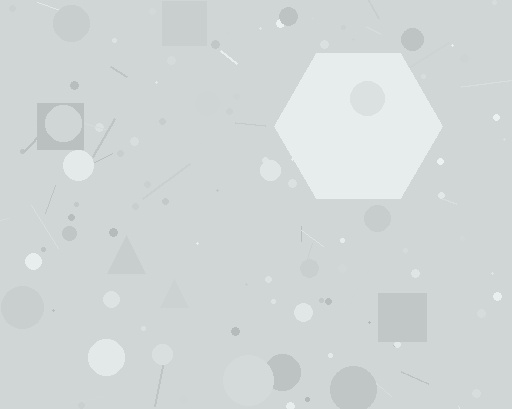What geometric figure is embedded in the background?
A hexagon is embedded in the background.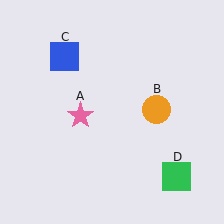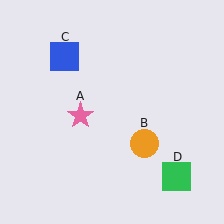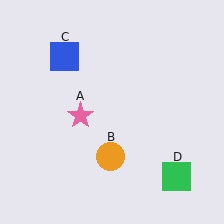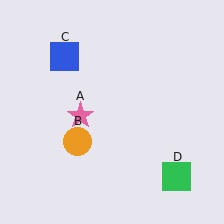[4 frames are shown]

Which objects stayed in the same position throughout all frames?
Pink star (object A) and blue square (object C) and green square (object D) remained stationary.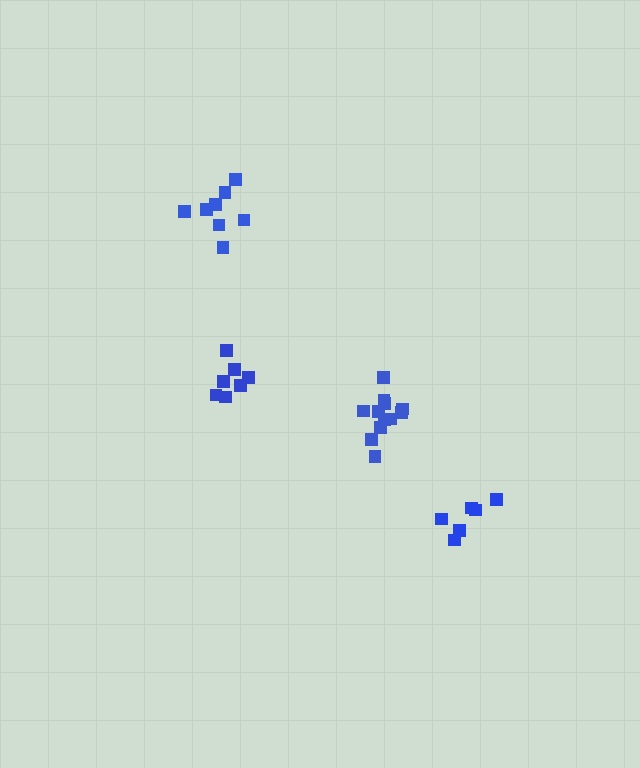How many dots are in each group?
Group 1: 7 dots, Group 2: 6 dots, Group 3: 12 dots, Group 4: 8 dots (33 total).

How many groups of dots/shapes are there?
There are 4 groups.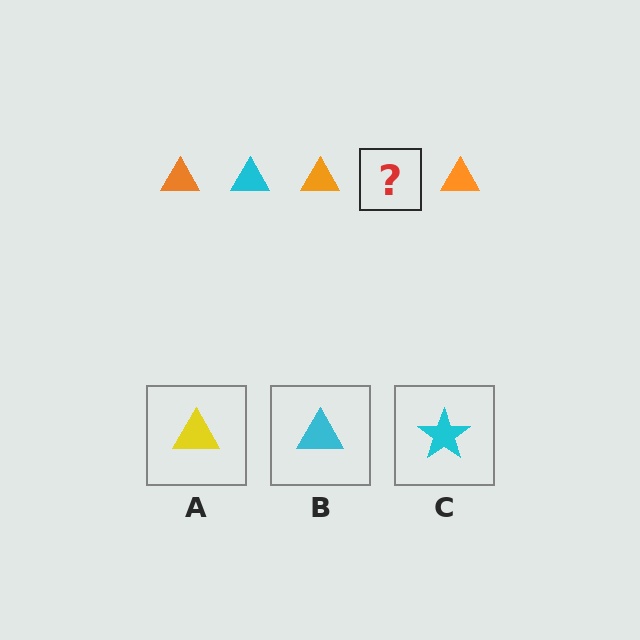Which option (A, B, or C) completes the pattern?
B.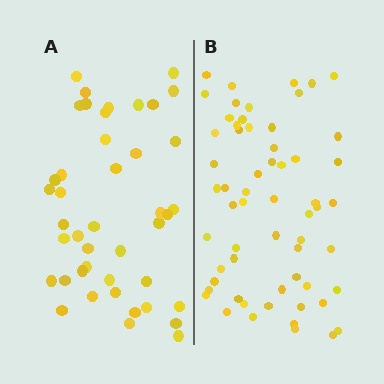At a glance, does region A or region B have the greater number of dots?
Region B (the right region) has more dots.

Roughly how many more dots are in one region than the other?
Region B has approximately 15 more dots than region A.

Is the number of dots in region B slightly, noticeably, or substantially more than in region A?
Region B has noticeably more, but not dramatically so. The ratio is roughly 1.4 to 1.